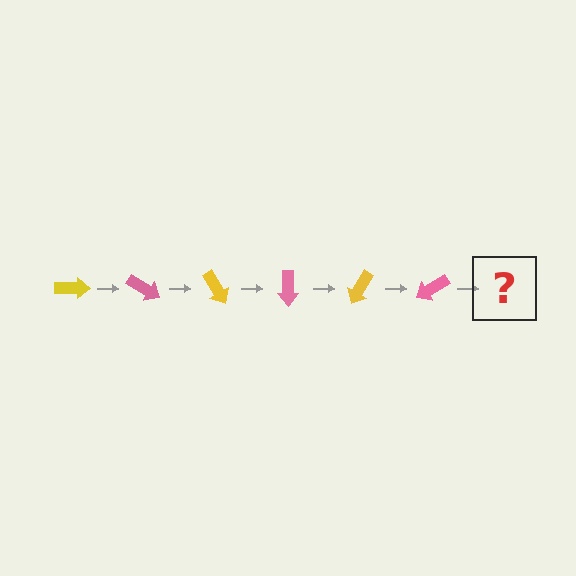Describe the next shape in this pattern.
It should be a yellow arrow, rotated 180 degrees from the start.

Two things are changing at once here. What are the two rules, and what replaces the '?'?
The two rules are that it rotates 30 degrees each step and the color cycles through yellow and pink. The '?' should be a yellow arrow, rotated 180 degrees from the start.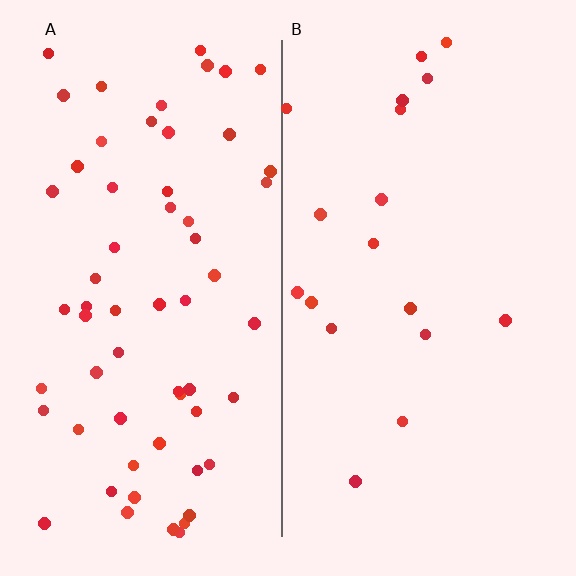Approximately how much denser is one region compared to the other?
Approximately 3.4× — region A over region B.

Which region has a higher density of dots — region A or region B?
A (the left).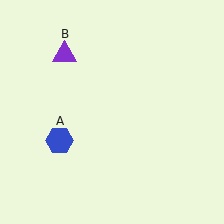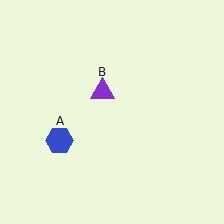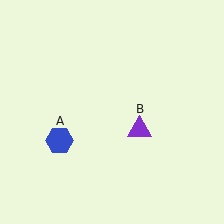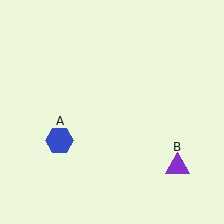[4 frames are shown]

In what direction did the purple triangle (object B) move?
The purple triangle (object B) moved down and to the right.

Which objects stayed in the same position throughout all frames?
Blue hexagon (object A) remained stationary.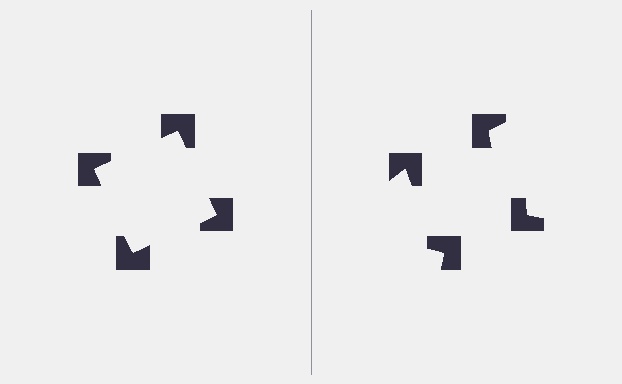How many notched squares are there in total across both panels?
8 — 4 on each side.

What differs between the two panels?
The notched squares are positioned identically on both sides; only the wedge orientations differ. On the left they align to a square; on the right they are misaligned.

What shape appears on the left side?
An illusory square.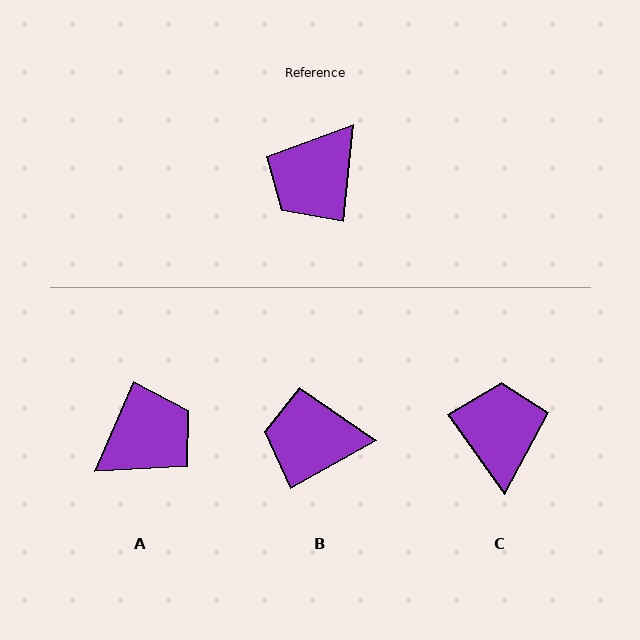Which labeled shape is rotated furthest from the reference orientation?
A, about 163 degrees away.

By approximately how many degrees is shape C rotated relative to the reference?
Approximately 139 degrees clockwise.